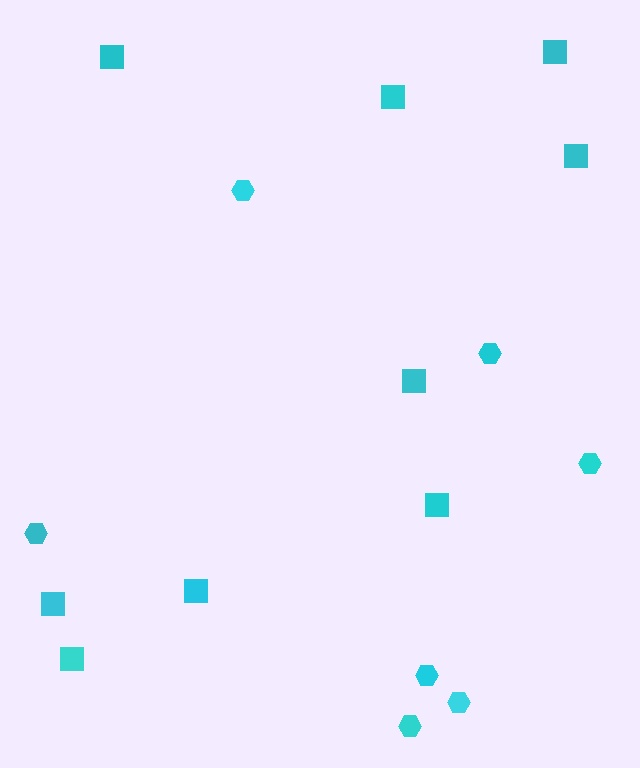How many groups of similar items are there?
There are 2 groups: one group of squares (9) and one group of hexagons (7).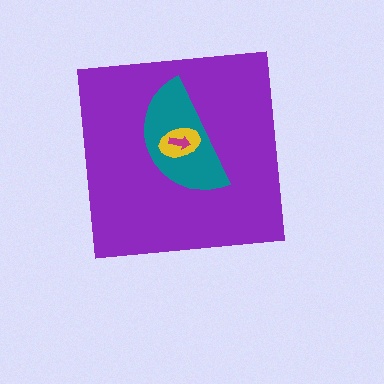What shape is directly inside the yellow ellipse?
The magenta arrow.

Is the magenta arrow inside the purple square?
Yes.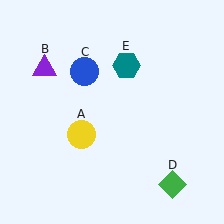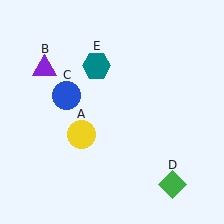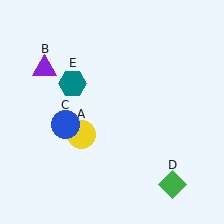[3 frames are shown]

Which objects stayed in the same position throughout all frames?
Yellow circle (object A) and purple triangle (object B) and green diamond (object D) remained stationary.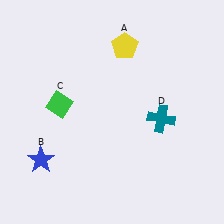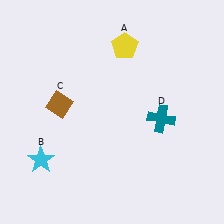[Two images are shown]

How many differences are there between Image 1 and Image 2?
There are 2 differences between the two images.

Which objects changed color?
B changed from blue to cyan. C changed from green to brown.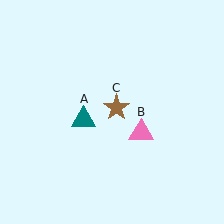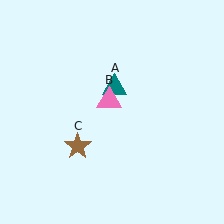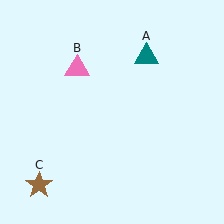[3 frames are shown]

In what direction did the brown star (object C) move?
The brown star (object C) moved down and to the left.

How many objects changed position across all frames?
3 objects changed position: teal triangle (object A), pink triangle (object B), brown star (object C).